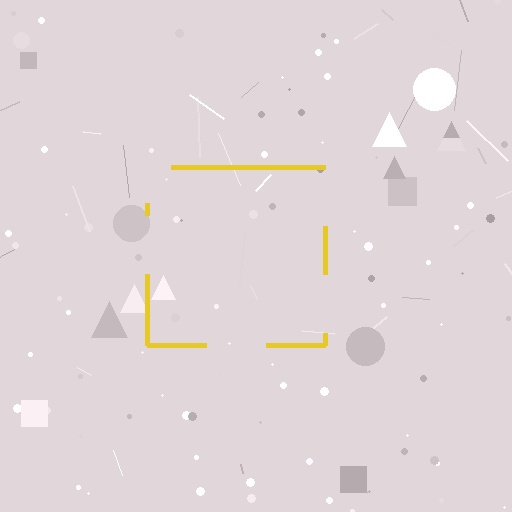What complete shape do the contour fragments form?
The contour fragments form a square.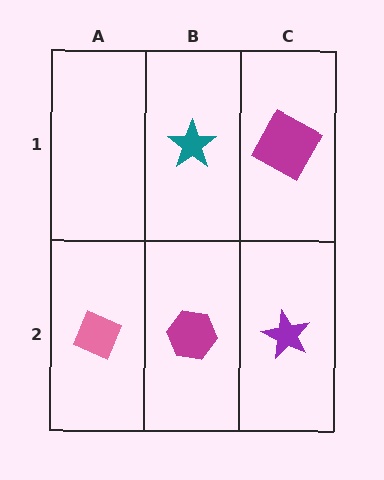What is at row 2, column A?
A pink diamond.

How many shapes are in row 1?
2 shapes.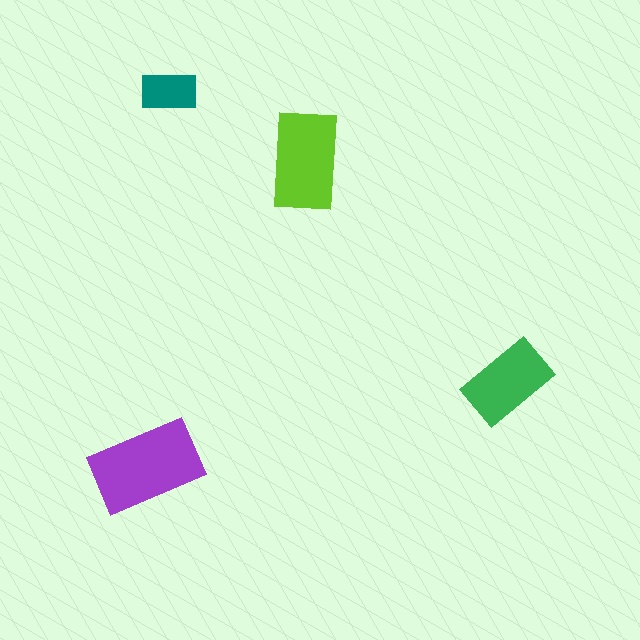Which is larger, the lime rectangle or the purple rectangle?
The purple one.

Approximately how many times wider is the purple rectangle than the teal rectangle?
About 2 times wider.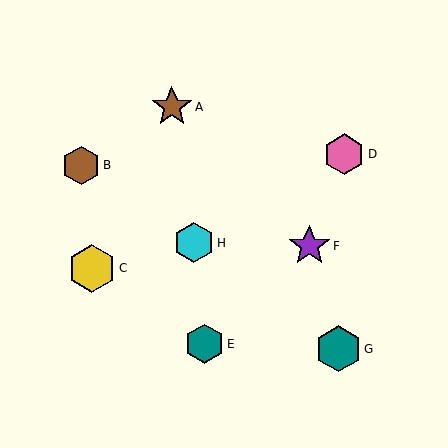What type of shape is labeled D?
Shape D is a pink hexagon.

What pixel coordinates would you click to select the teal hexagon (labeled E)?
Click at (204, 344) to select the teal hexagon E.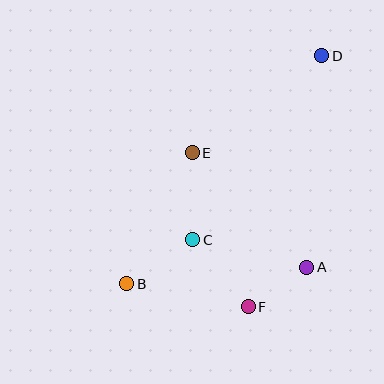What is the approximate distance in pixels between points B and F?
The distance between B and F is approximately 124 pixels.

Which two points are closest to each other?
Points A and F are closest to each other.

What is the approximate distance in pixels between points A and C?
The distance between A and C is approximately 117 pixels.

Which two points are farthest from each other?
Points B and D are farthest from each other.